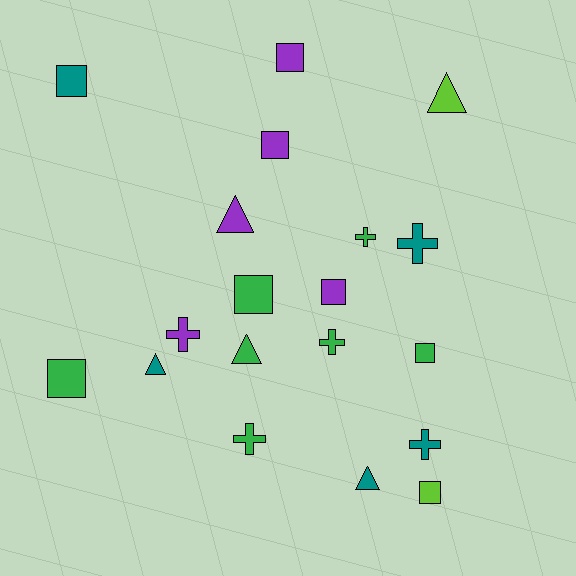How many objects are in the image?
There are 19 objects.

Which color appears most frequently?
Green, with 7 objects.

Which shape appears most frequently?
Square, with 8 objects.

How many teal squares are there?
There is 1 teal square.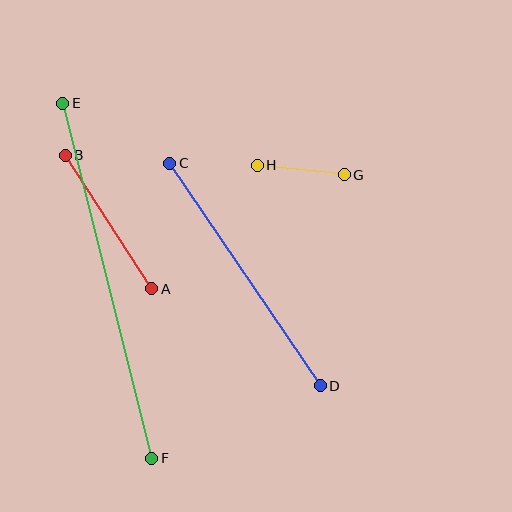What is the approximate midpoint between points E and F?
The midpoint is at approximately (107, 281) pixels.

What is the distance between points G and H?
The distance is approximately 87 pixels.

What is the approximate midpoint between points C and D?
The midpoint is at approximately (245, 275) pixels.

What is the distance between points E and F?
The distance is approximately 366 pixels.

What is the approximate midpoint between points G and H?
The midpoint is at approximately (301, 170) pixels.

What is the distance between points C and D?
The distance is approximately 269 pixels.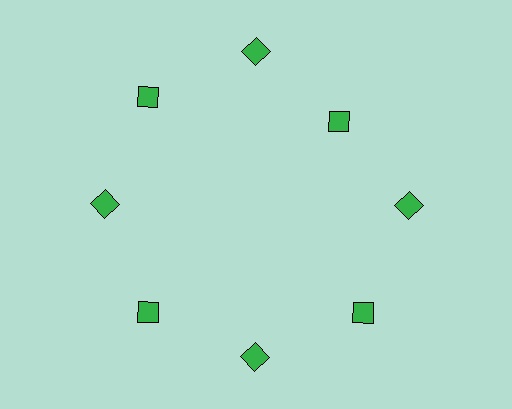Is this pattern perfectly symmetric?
No. The 8 green squares are arranged in a ring, but one element near the 2 o'clock position is pulled inward toward the center, breaking the 8-fold rotational symmetry.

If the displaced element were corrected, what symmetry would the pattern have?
It would have 8-fold rotational symmetry — the pattern would map onto itself every 45 degrees.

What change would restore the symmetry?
The symmetry would be restored by moving it outward, back onto the ring so that all 8 squares sit at equal angles and equal distance from the center.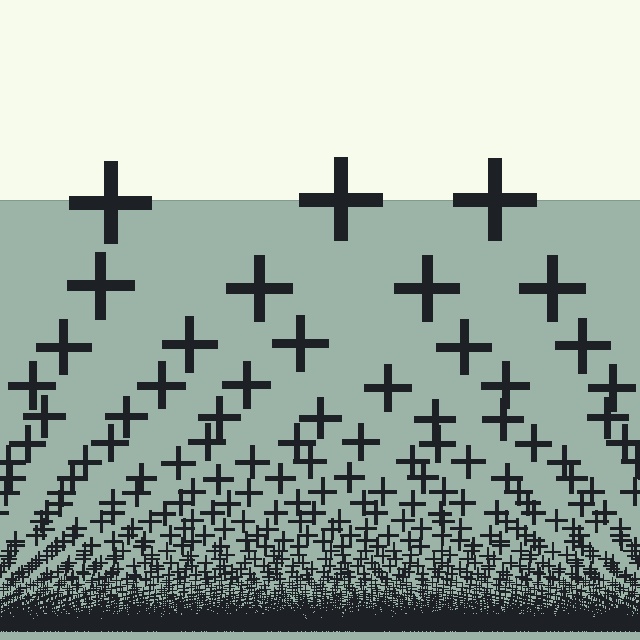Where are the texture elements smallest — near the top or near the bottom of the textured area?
Near the bottom.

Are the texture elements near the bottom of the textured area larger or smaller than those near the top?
Smaller. The gradient is inverted — elements near the bottom are smaller and denser.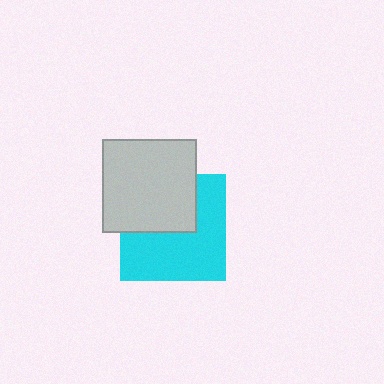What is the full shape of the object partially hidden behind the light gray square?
The partially hidden object is a cyan square.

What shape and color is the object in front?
The object in front is a light gray square.